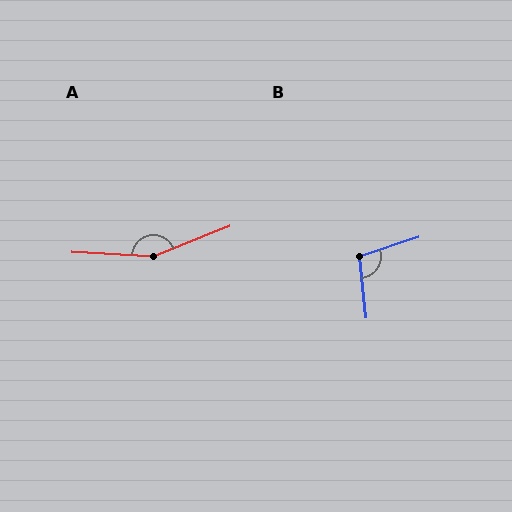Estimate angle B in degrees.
Approximately 102 degrees.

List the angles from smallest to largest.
B (102°), A (155°).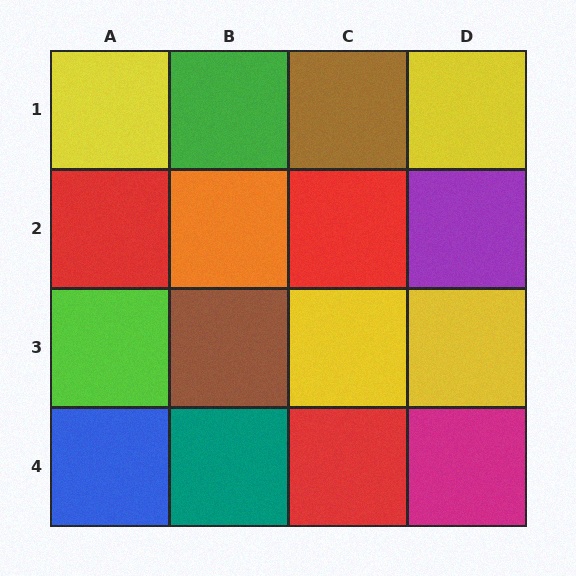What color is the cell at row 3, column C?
Yellow.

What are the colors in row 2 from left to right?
Red, orange, red, purple.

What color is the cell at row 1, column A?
Yellow.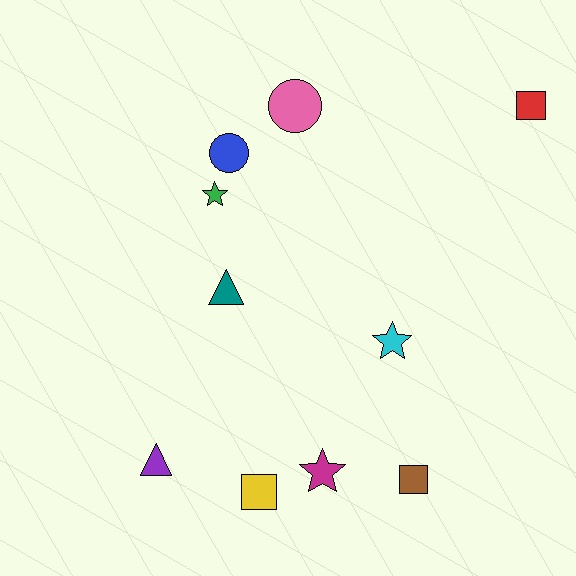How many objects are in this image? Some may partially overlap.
There are 10 objects.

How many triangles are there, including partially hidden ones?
There are 2 triangles.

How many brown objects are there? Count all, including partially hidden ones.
There is 1 brown object.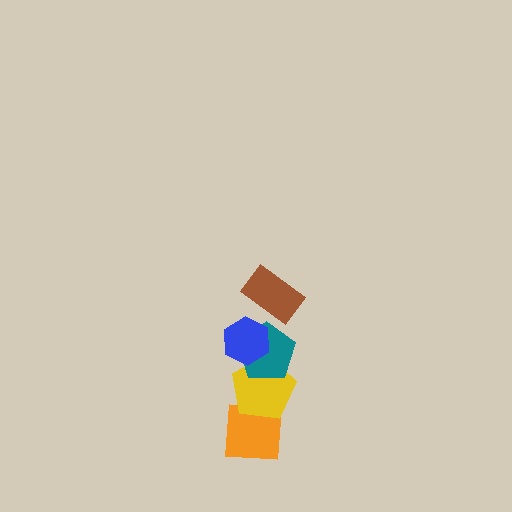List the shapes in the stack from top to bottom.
From top to bottom: the brown rectangle, the blue hexagon, the teal pentagon, the yellow pentagon, the orange square.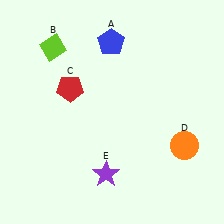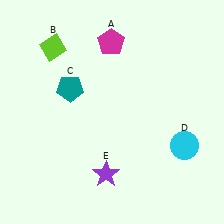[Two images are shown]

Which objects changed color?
A changed from blue to magenta. C changed from red to teal. D changed from orange to cyan.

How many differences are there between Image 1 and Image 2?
There are 3 differences between the two images.